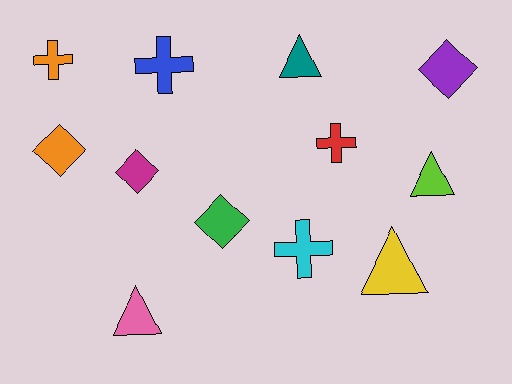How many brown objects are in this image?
There are no brown objects.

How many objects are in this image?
There are 12 objects.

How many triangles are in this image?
There are 4 triangles.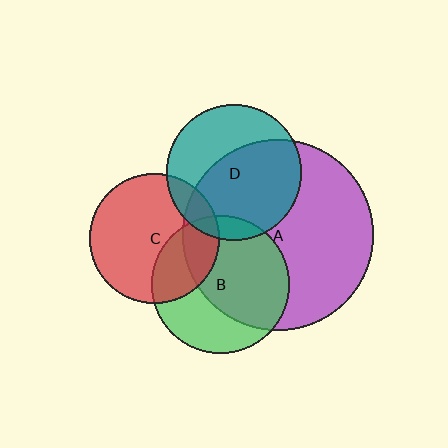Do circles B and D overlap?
Yes.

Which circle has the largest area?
Circle A (purple).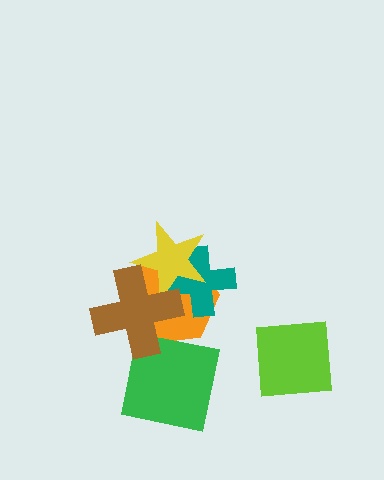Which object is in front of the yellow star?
The brown cross is in front of the yellow star.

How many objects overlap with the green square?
1 object overlaps with the green square.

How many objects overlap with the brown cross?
4 objects overlap with the brown cross.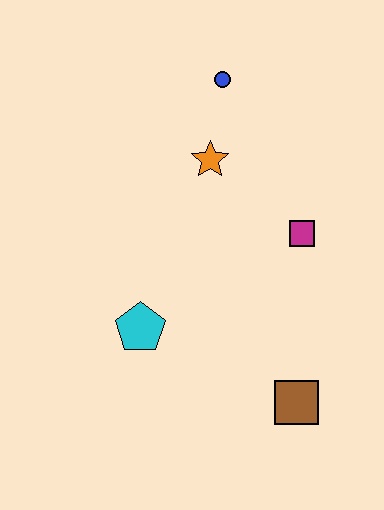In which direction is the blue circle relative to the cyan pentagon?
The blue circle is above the cyan pentagon.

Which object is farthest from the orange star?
The brown square is farthest from the orange star.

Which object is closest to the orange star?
The blue circle is closest to the orange star.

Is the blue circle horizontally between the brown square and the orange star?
Yes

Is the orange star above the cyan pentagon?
Yes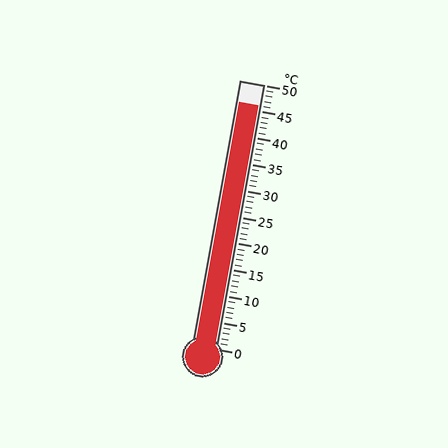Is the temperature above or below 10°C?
The temperature is above 10°C.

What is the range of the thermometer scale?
The thermometer scale ranges from 0°C to 50°C.